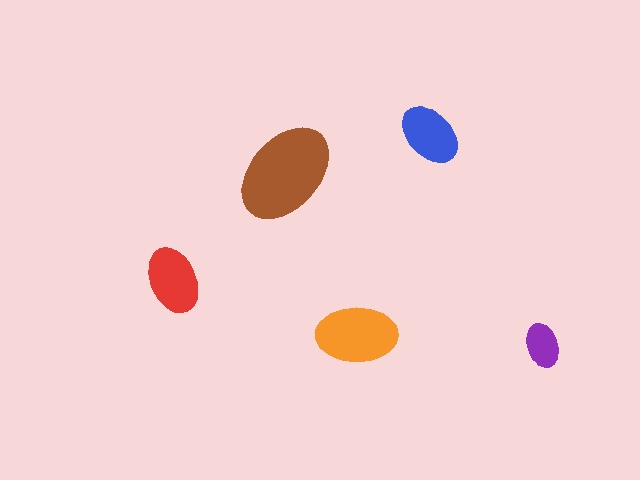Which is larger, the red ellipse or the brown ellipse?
The brown one.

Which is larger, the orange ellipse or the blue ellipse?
The orange one.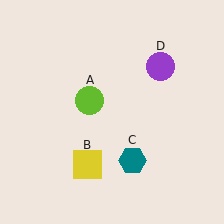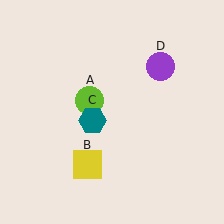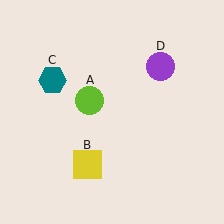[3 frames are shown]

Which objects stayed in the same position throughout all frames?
Lime circle (object A) and yellow square (object B) and purple circle (object D) remained stationary.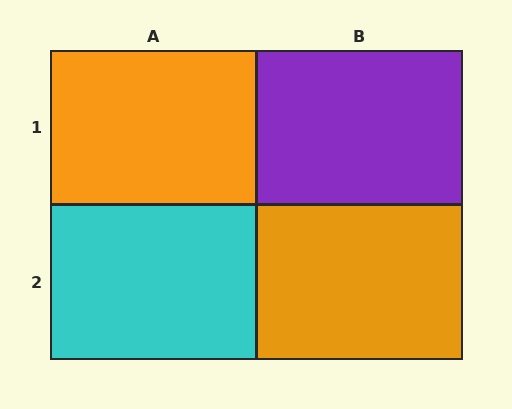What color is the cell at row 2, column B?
Orange.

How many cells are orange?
2 cells are orange.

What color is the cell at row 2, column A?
Cyan.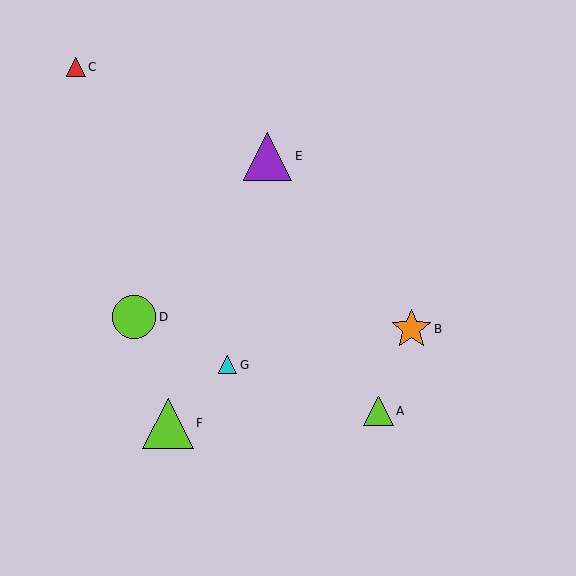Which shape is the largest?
The lime triangle (labeled F) is the largest.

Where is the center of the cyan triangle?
The center of the cyan triangle is at (228, 365).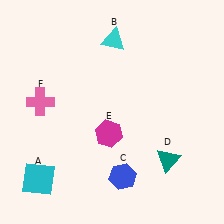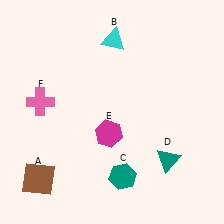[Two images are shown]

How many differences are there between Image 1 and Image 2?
There are 2 differences between the two images.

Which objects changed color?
A changed from cyan to brown. C changed from blue to teal.